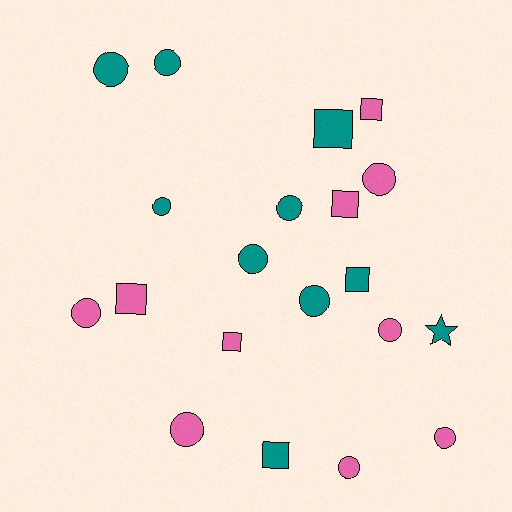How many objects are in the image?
There are 20 objects.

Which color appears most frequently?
Pink, with 10 objects.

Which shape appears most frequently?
Circle, with 12 objects.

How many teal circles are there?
There are 6 teal circles.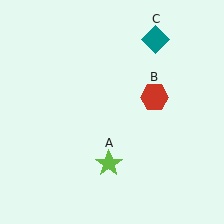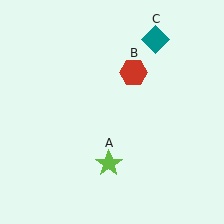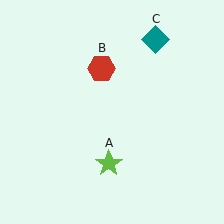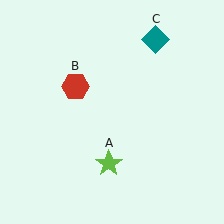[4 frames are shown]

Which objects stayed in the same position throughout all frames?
Lime star (object A) and teal diamond (object C) remained stationary.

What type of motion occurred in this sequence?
The red hexagon (object B) rotated counterclockwise around the center of the scene.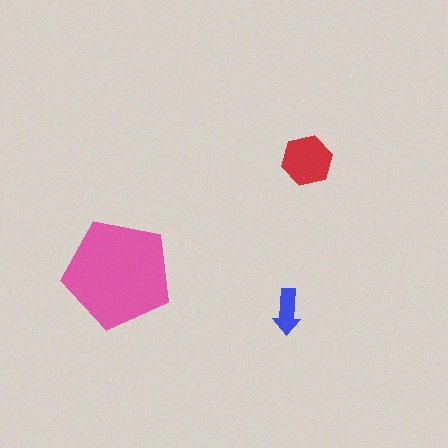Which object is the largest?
The pink pentagon.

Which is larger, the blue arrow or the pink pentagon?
The pink pentagon.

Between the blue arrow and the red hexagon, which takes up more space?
The red hexagon.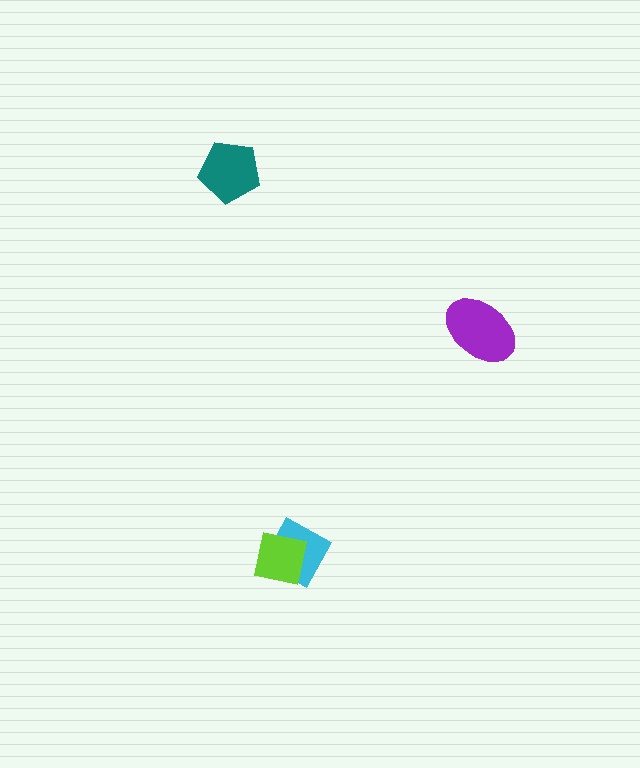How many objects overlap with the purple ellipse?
0 objects overlap with the purple ellipse.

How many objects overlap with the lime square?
1 object overlaps with the lime square.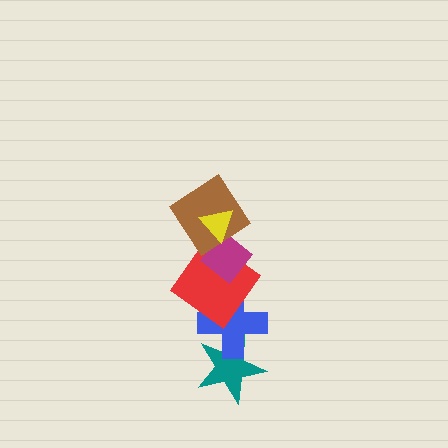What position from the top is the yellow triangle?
The yellow triangle is 1st from the top.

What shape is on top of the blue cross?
The red diamond is on top of the blue cross.